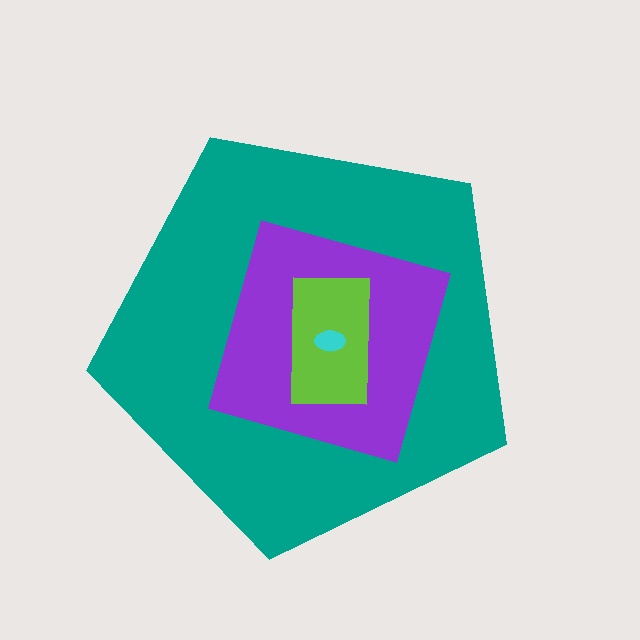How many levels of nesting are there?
4.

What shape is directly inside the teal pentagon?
The purple square.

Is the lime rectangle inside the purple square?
Yes.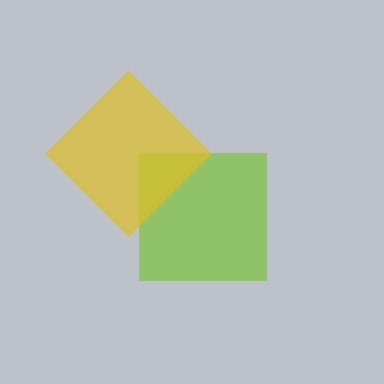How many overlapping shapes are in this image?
There are 2 overlapping shapes in the image.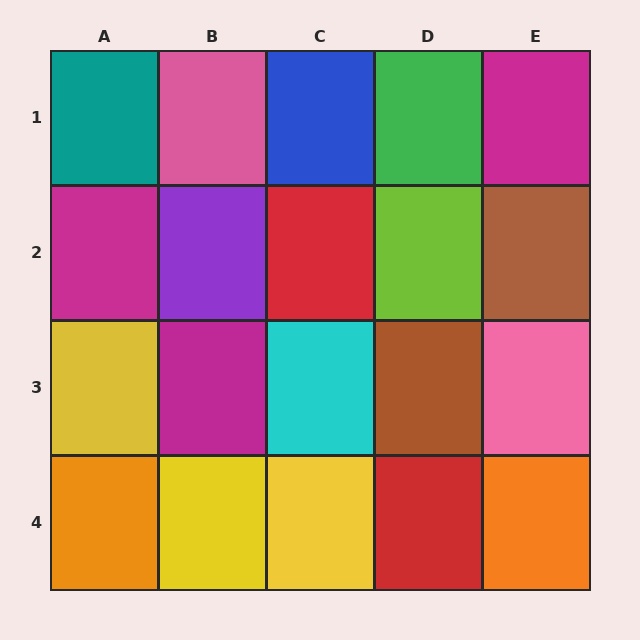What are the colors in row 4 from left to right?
Orange, yellow, yellow, red, orange.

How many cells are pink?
2 cells are pink.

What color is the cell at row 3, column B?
Magenta.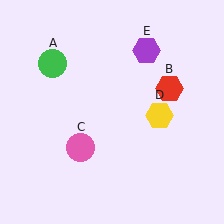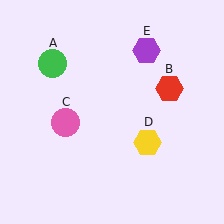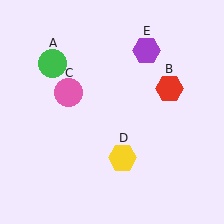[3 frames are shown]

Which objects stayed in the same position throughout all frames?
Green circle (object A) and red hexagon (object B) and purple hexagon (object E) remained stationary.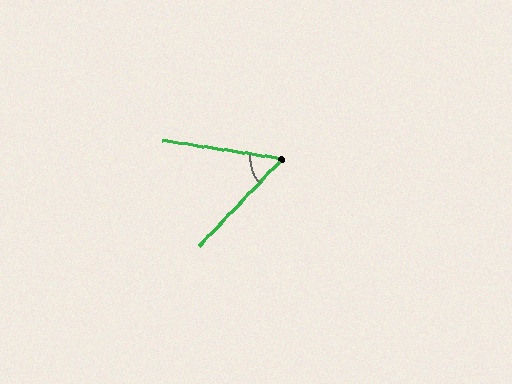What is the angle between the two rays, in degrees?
Approximately 55 degrees.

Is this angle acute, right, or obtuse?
It is acute.